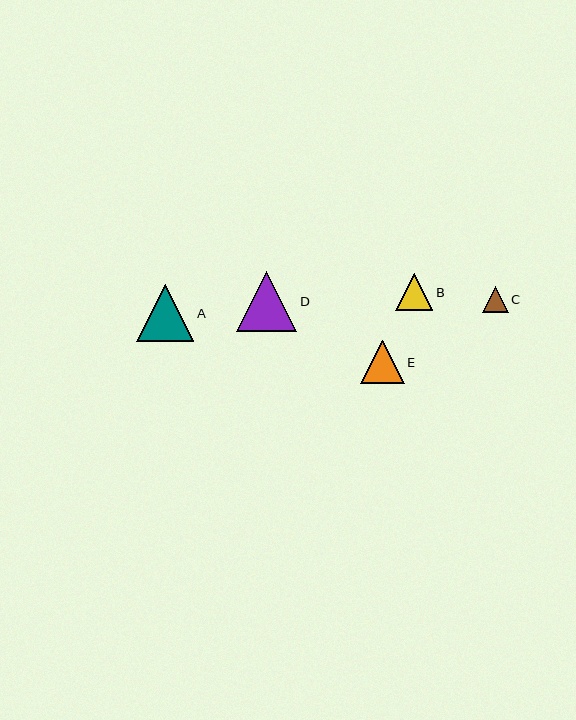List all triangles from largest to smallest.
From largest to smallest: D, A, E, B, C.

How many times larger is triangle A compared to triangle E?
Triangle A is approximately 1.3 times the size of triangle E.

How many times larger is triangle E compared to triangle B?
Triangle E is approximately 1.2 times the size of triangle B.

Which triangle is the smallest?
Triangle C is the smallest with a size of approximately 26 pixels.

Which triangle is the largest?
Triangle D is the largest with a size of approximately 60 pixels.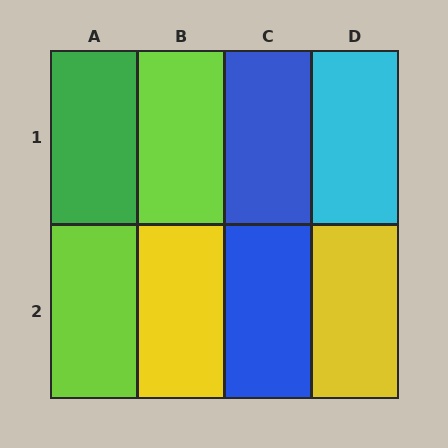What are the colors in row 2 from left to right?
Lime, yellow, blue, yellow.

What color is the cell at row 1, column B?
Lime.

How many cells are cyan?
1 cell is cyan.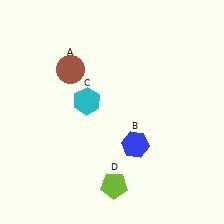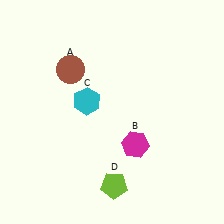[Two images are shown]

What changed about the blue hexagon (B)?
In Image 1, B is blue. In Image 2, it changed to magenta.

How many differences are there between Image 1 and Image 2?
There is 1 difference between the two images.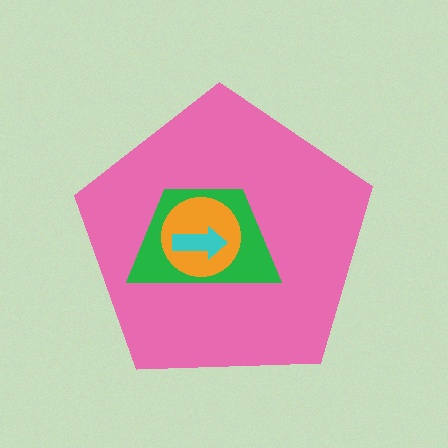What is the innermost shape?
The cyan arrow.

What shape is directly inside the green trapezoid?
The orange circle.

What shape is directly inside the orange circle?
The cyan arrow.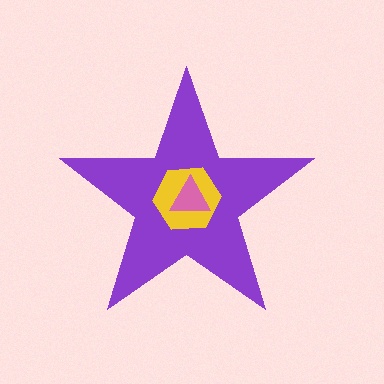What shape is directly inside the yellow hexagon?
The pink triangle.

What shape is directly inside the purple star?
The yellow hexagon.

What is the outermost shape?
The purple star.